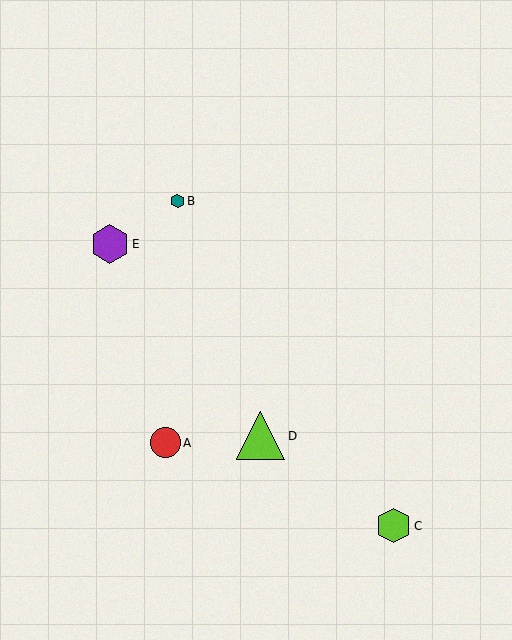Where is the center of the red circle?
The center of the red circle is at (165, 443).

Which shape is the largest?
The lime triangle (labeled D) is the largest.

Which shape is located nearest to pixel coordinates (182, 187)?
The teal hexagon (labeled B) at (177, 201) is nearest to that location.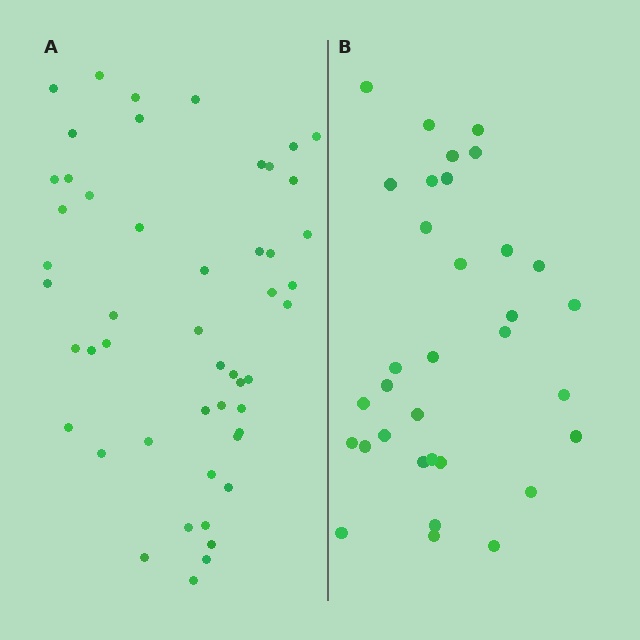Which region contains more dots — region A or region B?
Region A (the left region) has more dots.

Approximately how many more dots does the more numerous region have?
Region A has approximately 15 more dots than region B.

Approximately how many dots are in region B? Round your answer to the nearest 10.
About 30 dots. (The exact count is 33, which rounds to 30.)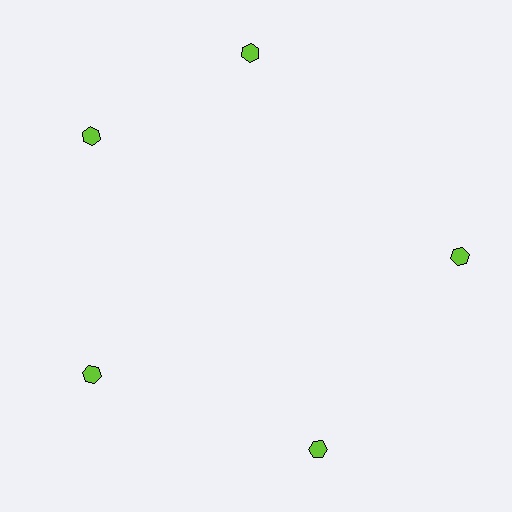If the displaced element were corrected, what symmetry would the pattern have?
It would have 5-fold rotational symmetry — the pattern would map onto itself every 72 degrees.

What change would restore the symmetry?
The symmetry would be restored by rotating it back into even spacing with its neighbors so that all 5 hexagons sit at equal angles and equal distance from the center.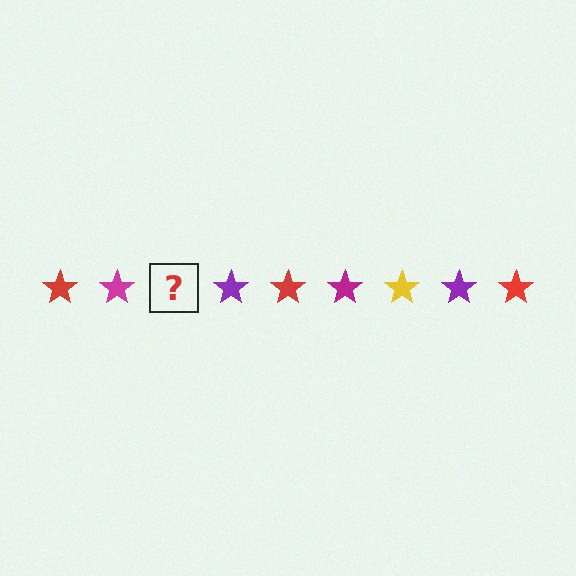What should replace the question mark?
The question mark should be replaced with a yellow star.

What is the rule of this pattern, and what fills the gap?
The rule is that the pattern cycles through red, magenta, yellow, purple stars. The gap should be filled with a yellow star.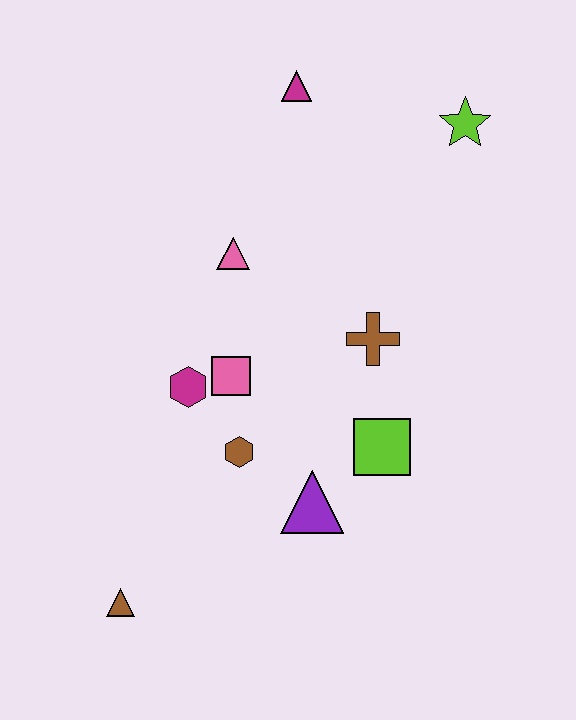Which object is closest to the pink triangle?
The pink square is closest to the pink triangle.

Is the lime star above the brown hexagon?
Yes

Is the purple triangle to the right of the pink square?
Yes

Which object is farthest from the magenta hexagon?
The lime star is farthest from the magenta hexagon.